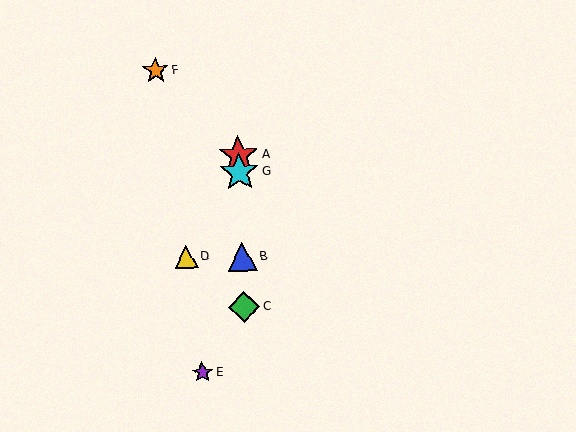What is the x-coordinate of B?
Object B is at x≈242.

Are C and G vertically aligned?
Yes, both are at x≈244.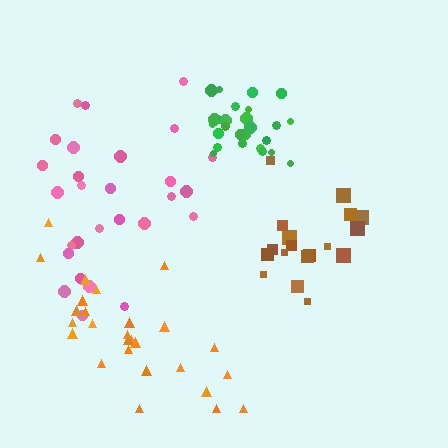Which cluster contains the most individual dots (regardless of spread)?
Pink (28).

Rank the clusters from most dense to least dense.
green, brown, orange, pink.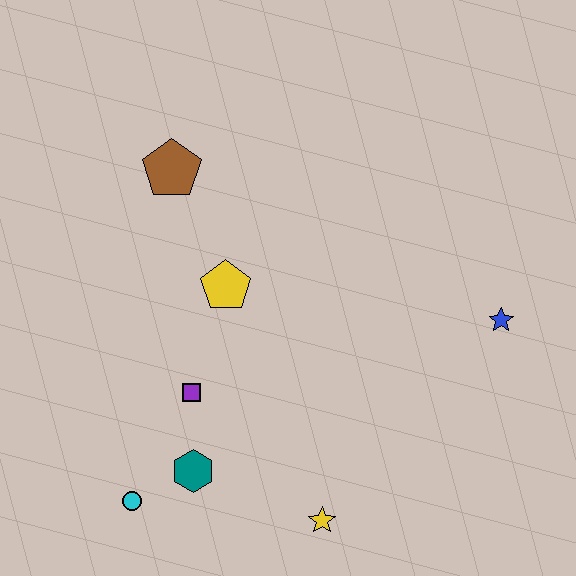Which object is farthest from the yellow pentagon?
The blue star is farthest from the yellow pentagon.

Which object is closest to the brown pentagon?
The yellow pentagon is closest to the brown pentagon.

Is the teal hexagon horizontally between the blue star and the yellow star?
No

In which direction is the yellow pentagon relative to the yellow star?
The yellow pentagon is above the yellow star.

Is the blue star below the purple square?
No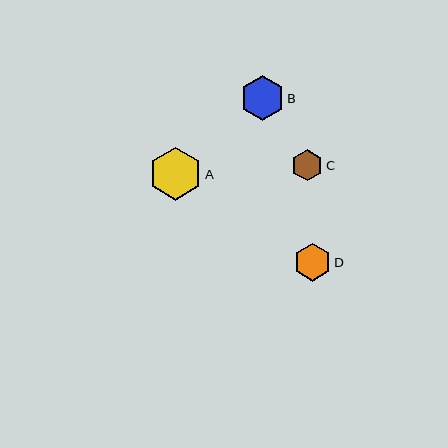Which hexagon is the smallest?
Hexagon C is the smallest with a size of approximately 31 pixels.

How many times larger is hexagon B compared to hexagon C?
Hexagon B is approximately 1.4 times the size of hexagon C.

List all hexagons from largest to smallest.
From largest to smallest: A, B, D, C.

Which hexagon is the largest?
Hexagon A is the largest with a size of approximately 53 pixels.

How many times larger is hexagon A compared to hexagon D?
Hexagon A is approximately 1.4 times the size of hexagon D.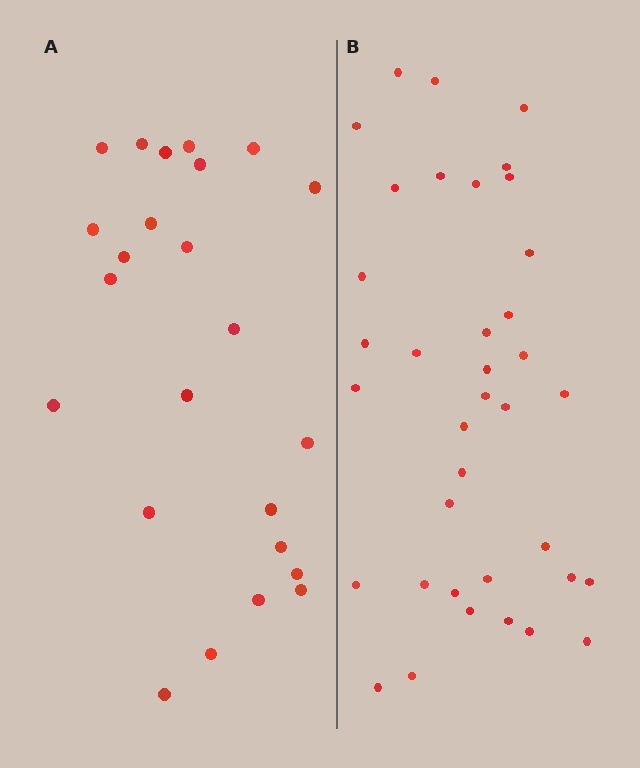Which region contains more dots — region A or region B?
Region B (the right region) has more dots.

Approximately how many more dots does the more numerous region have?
Region B has approximately 15 more dots than region A.